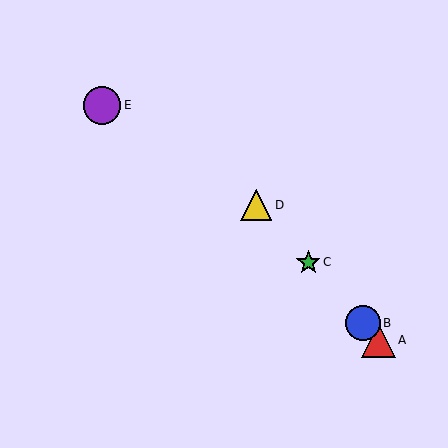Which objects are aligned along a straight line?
Objects A, B, C, D are aligned along a straight line.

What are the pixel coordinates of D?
Object D is at (256, 205).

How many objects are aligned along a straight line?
4 objects (A, B, C, D) are aligned along a straight line.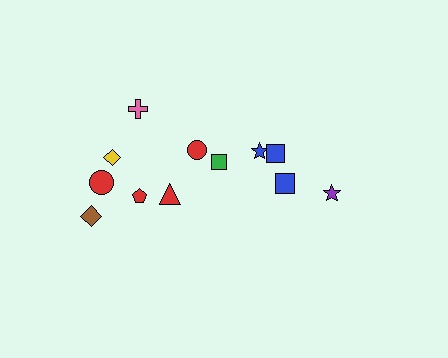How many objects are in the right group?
There are 4 objects.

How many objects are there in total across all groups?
There are 12 objects.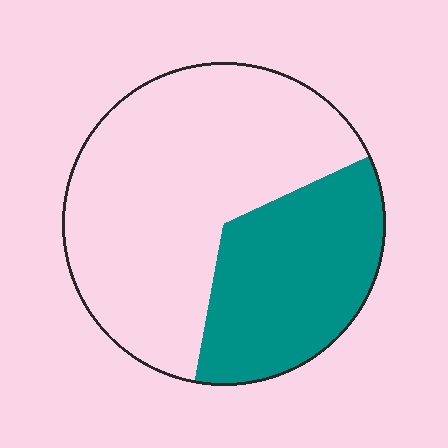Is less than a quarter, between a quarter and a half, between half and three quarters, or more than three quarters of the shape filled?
Between a quarter and a half.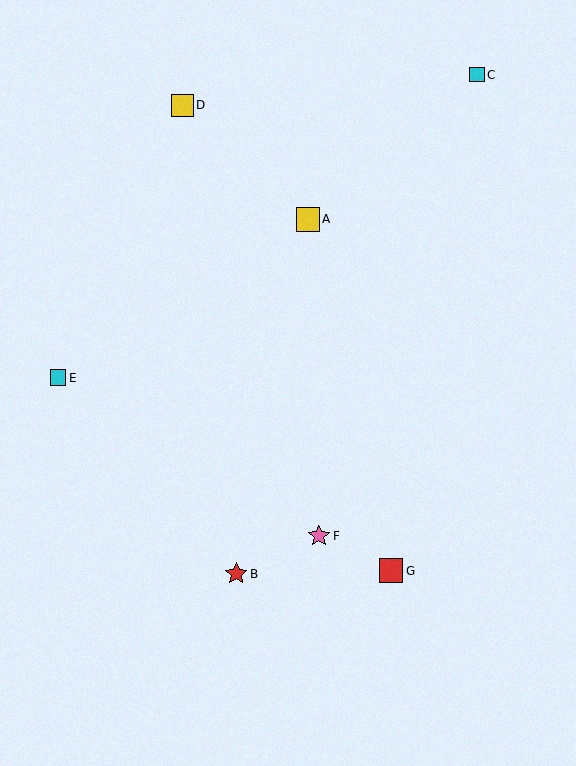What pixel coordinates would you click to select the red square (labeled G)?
Click at (391, 571) to select the red square G.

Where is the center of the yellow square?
The center of the yellow square is at (308, 219).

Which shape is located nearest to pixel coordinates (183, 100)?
The yellow square (labeled D) at (182, 105) is nearest to that location.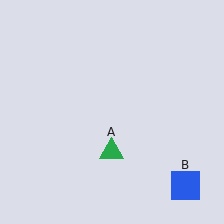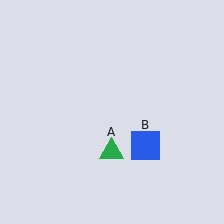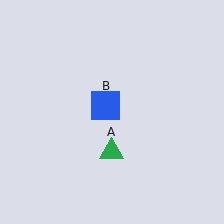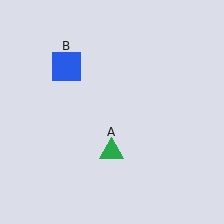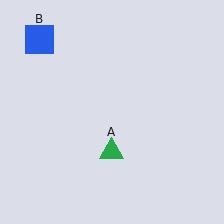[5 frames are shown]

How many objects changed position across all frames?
1 object changed position: blue square (object B).